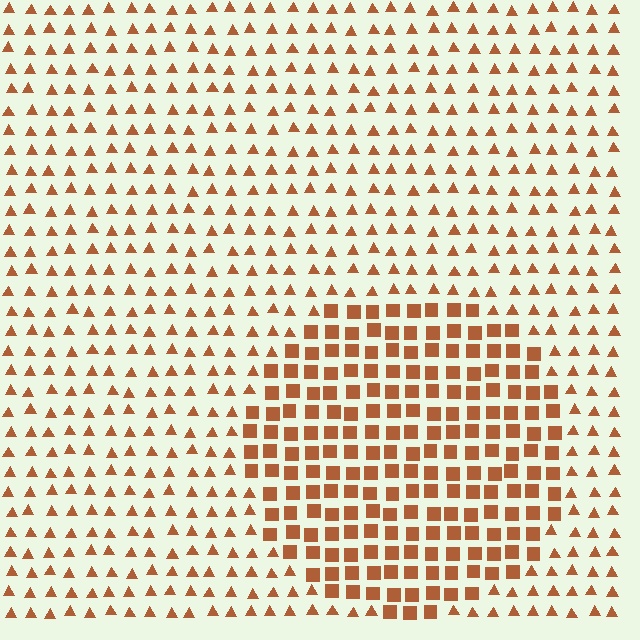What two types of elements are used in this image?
The image uses squares inside the circle region and triangles outside it.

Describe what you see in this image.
The image is filled with small brown elements arranged in a uniform grid. A circle-shaped region contains squares, while the surrounding area contains triangles. The boundary is defined purely by the change in element shape.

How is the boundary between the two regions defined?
The boundary is defined by a change in element shape: squares inside vs. triangles outside. All elements share the same color and spacing.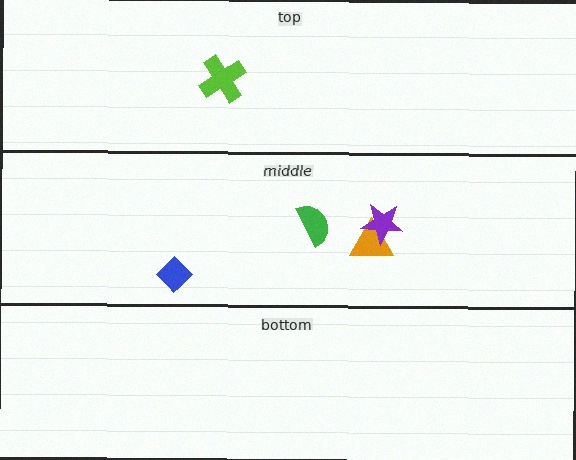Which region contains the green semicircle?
The middle region.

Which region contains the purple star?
The middle region.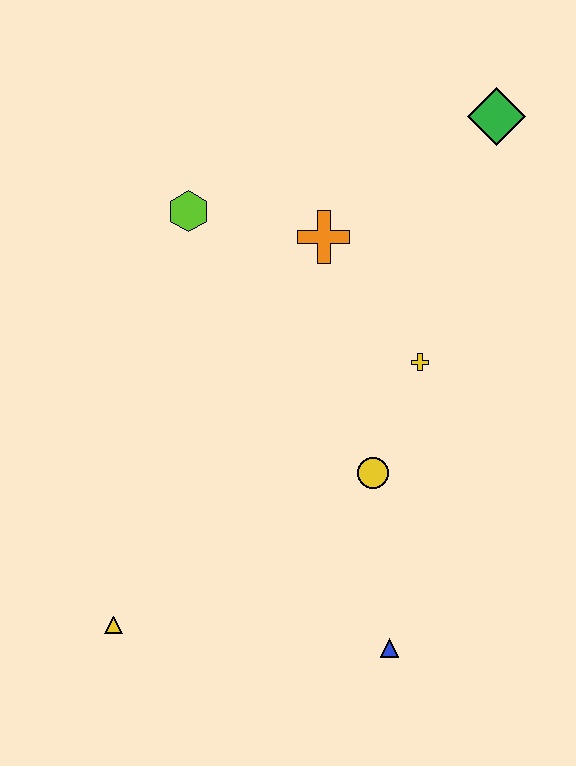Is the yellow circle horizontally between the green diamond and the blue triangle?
No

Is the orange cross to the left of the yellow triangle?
No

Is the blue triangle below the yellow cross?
Yes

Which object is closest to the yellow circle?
The yellow cross is closest to the yellow circle.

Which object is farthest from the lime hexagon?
The blue triangle is farthest from the lime hexagon.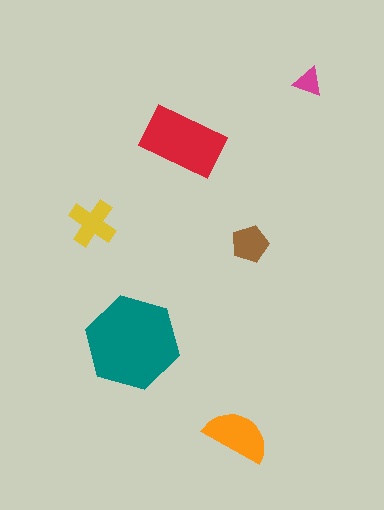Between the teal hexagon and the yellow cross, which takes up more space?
The teal hexagon.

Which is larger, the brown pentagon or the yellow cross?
The yellow cross.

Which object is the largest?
The teal hexagon.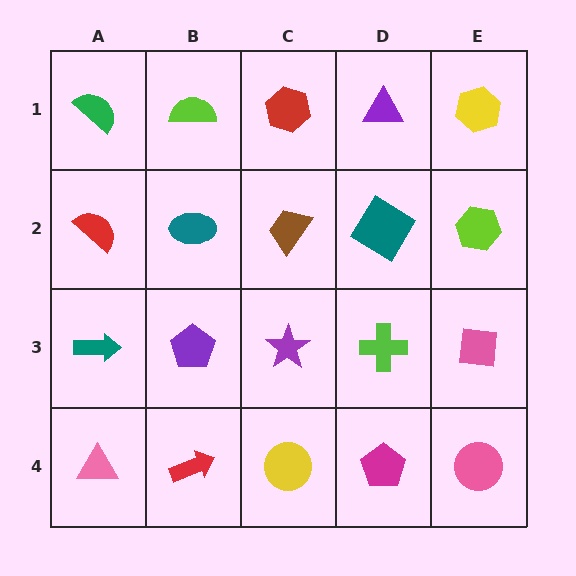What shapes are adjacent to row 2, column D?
A purple triangle (row 1, column D), a lime cross (row 3, column D), a brown trapezoid (row 2, column C), a lime hexagon (row 2, column E).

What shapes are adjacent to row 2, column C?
A red hexagon (row 1, column C), a purple star (row 3, column C), a teal ellipse (row 2, column B), a teal diamond (row 2, column D).